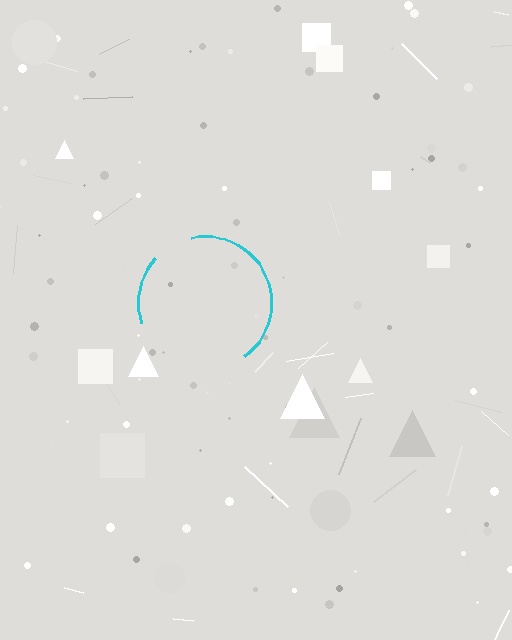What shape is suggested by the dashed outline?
The dashed outline suggests a circle.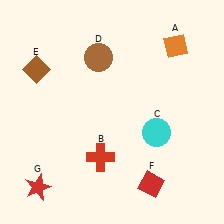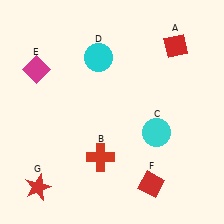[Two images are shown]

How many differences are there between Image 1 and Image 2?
There are 3 differences between the two images.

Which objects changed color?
A changed from orange to red. D changed from brown to cyan. E changed from brown to magenta.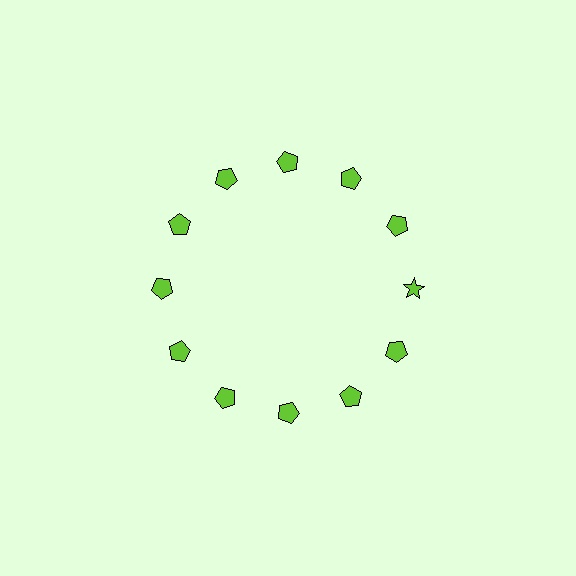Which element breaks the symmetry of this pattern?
The lime star at roughly the 3 o'clock position breaks the symmetry. All other shapes are lime pentagons.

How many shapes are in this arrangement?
There are 12 shapes arranged in a ring pattern.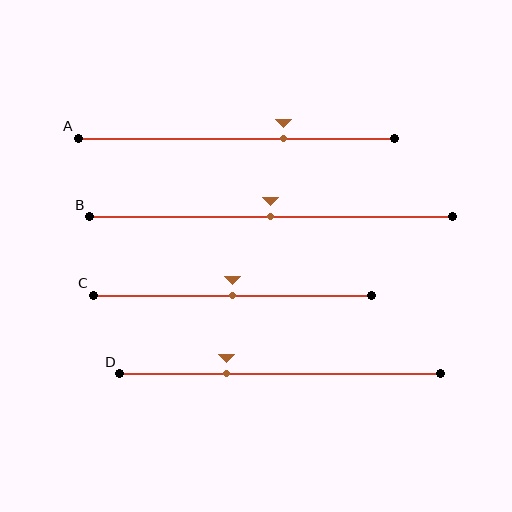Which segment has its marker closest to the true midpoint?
Segment B has its marker closest to the true midpoint.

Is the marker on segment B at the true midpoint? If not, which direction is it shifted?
Yes, the marker on segment B is at the true midpoint.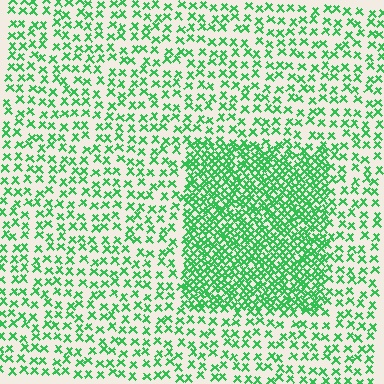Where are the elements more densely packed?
The elements are more densely packed inside the rectangle boundary.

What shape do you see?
I see a rectangle.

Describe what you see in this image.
The image contains small green elements arranged at two different densities. A rectangle-shaped region is visible where the elements are more densely packed than the surrounding area.